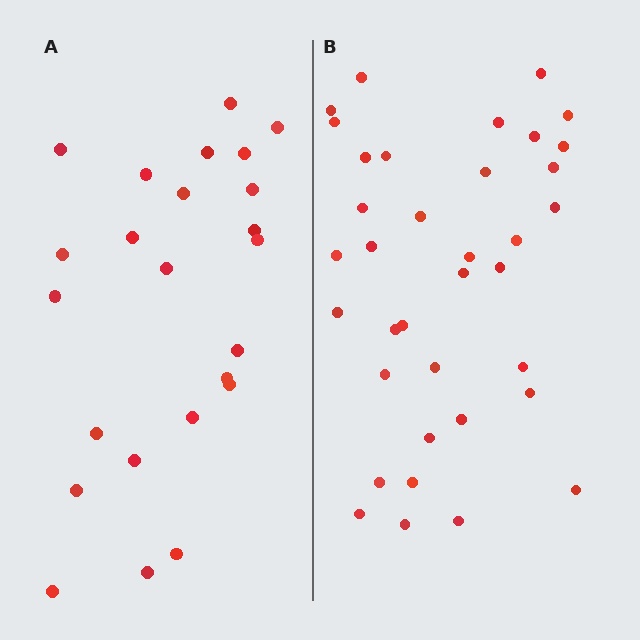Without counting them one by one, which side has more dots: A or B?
Region B (the right region) has more dots.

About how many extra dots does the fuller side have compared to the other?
Region B has roughly 12 or so more dots than region A.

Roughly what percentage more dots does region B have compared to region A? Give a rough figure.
About 50% more.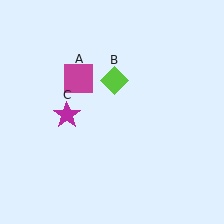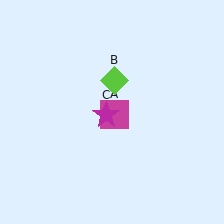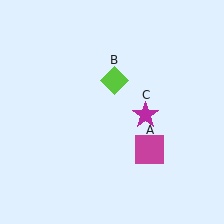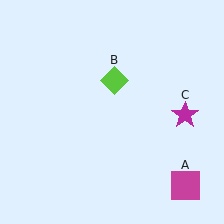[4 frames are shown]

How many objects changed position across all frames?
2 objects changed position: magenta square (object A), magenta star (object C).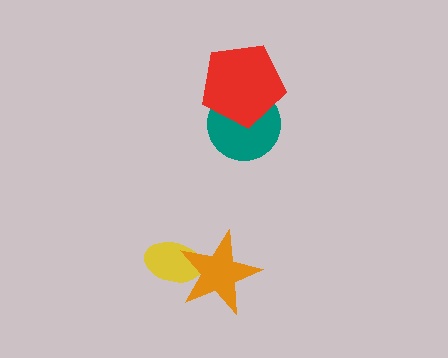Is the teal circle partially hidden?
Yes, it is partially covered by another shape.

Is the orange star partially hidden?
No, no other shape covers it.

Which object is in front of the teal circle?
The red pentagon is in front of the teal circle.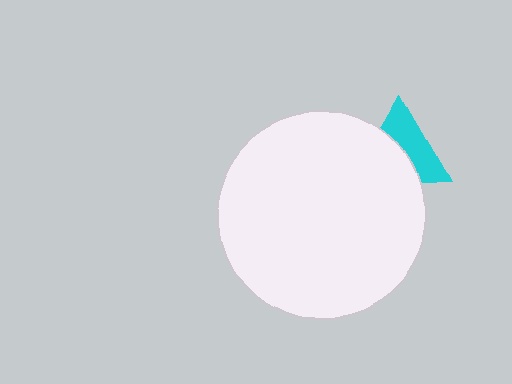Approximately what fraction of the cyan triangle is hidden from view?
Roughly 49% of the cyan triangle is hidden behind the white circle.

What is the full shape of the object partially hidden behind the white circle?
The partially hidden object is a cyan triangle.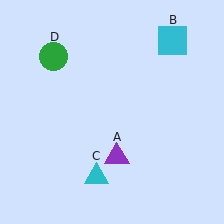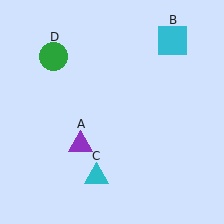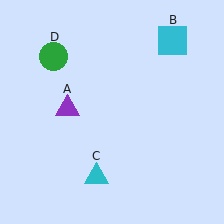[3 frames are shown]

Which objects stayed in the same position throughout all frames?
Cyan square (object B) and cyan triangle (object C) and green circle (object D) remained stationary.